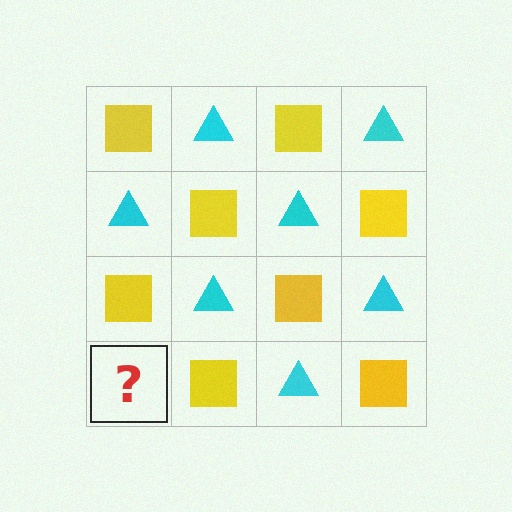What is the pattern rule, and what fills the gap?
The rule is that it alternates yellow square and cyan triangle in a checkerboard pattern. The gap should be filled with a cyan triangle.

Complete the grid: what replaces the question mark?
The question mark should be replaced with a cyan triangle.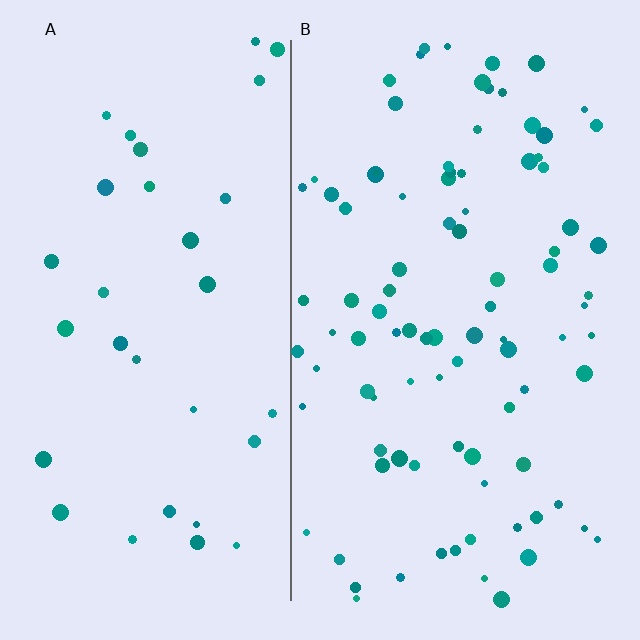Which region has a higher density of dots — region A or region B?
B (the right).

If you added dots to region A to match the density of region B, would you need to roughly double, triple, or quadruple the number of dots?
Approximately triple.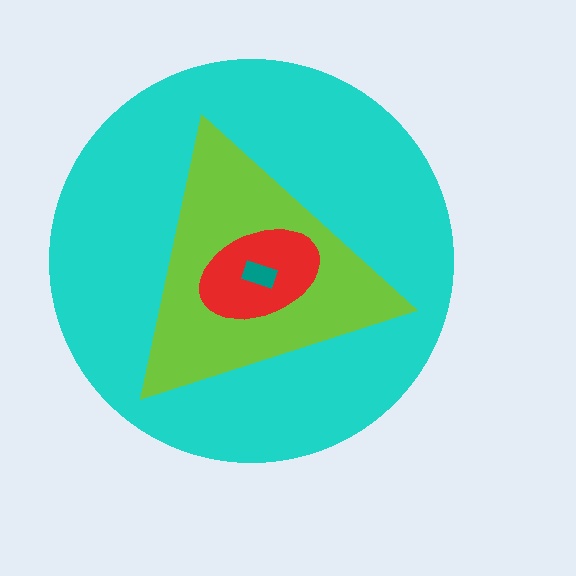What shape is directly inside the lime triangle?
The red ellipse.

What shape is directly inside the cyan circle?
The lime triangle.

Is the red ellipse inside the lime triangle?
Yes.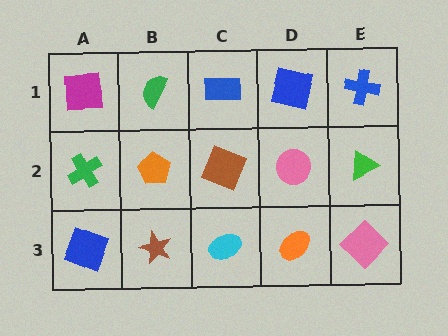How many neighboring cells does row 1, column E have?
2.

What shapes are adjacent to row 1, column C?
A brown square (row 2, column C), a green semicircle (row 1, column B), a blue square (row 1, column D).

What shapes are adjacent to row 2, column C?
A blue rectangle (row 1, column C), a cyan ellipse (row 3, column C), an orange pentagon (row 2, column B), a pink circle (row 2, column D).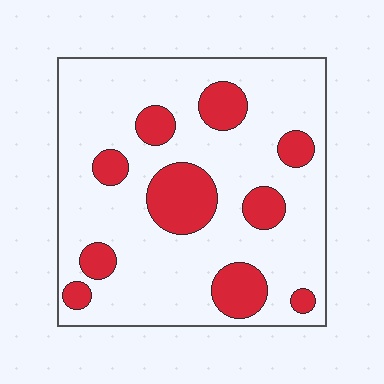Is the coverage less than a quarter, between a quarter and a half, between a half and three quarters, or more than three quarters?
Less than a quarter.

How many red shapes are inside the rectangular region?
10.